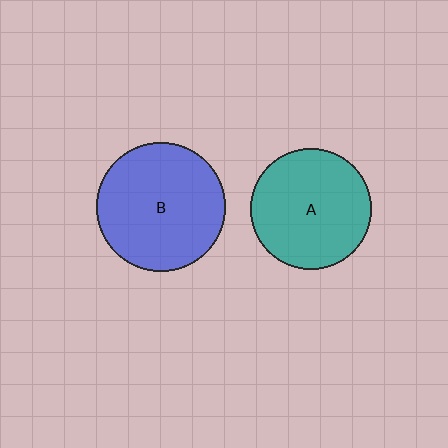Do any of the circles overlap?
No, none of the circles overlap.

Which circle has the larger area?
Circle B (blue).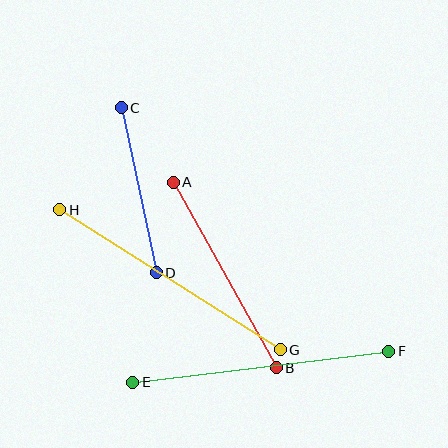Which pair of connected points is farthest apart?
Points G and H are farthest apart.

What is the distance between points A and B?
The distance is approximately 212 pixels.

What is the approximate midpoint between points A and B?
The midpoint is at approximately (225, 275) pixels.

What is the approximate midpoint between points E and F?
The midpoint is at approximately (261, 367) pixels.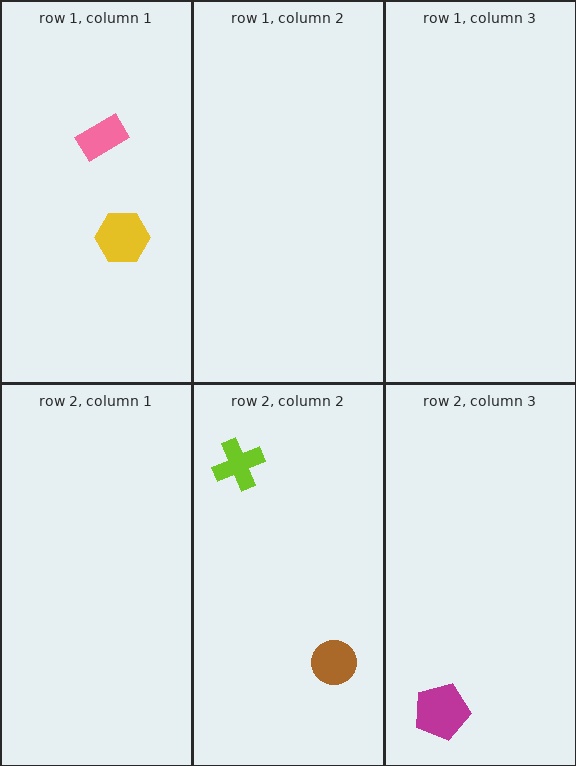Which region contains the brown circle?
The row 2, column 2 region.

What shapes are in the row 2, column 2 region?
The lime cross, the brown circle.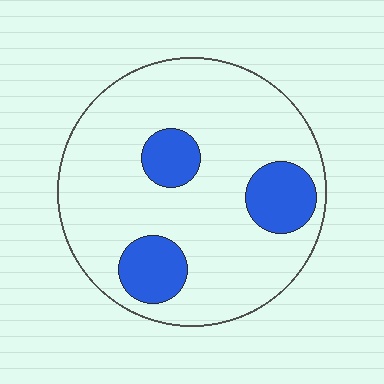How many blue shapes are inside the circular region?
3.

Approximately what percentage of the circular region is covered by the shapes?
Approximately 20%.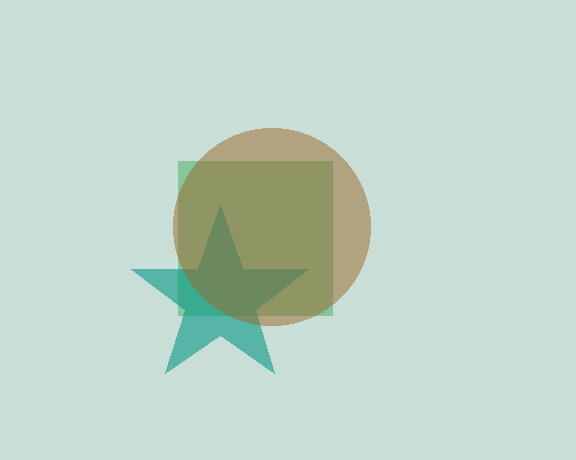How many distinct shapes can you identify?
There are 3 distinct shapes: a green square, a teal star, a brown circle.